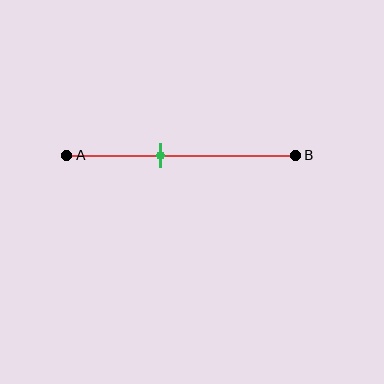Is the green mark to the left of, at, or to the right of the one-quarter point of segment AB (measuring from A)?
The green mark is to the right of the one-quarter point of segment AB.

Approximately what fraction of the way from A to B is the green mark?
The green mark is approximately 40% of the way from A to B.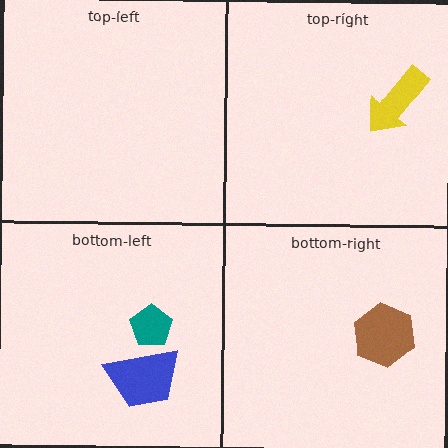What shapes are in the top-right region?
The yellow arrow.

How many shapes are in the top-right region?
1.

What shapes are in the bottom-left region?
The blue trapezoid, the teal pentagon.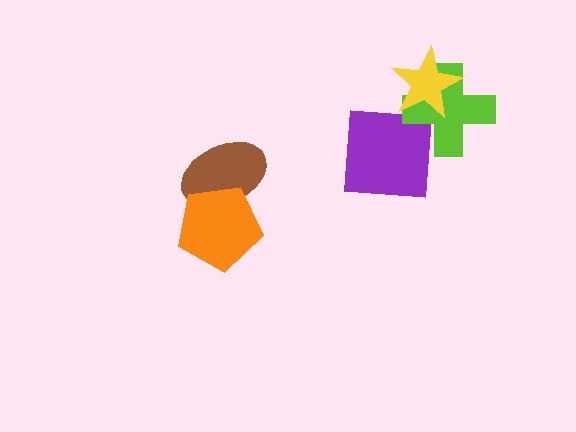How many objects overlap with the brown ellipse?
1 object overlaps with the brown ellipse.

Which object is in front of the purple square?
The lime cross is in front of the purple square.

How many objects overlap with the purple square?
1 object overlaps with the purple square.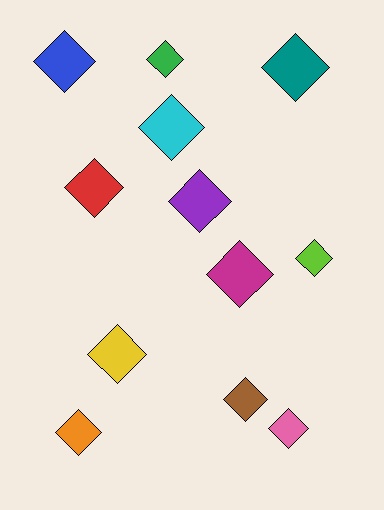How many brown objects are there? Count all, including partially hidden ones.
There is 1 brown object.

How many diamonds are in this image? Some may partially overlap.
There are 12 diamonds.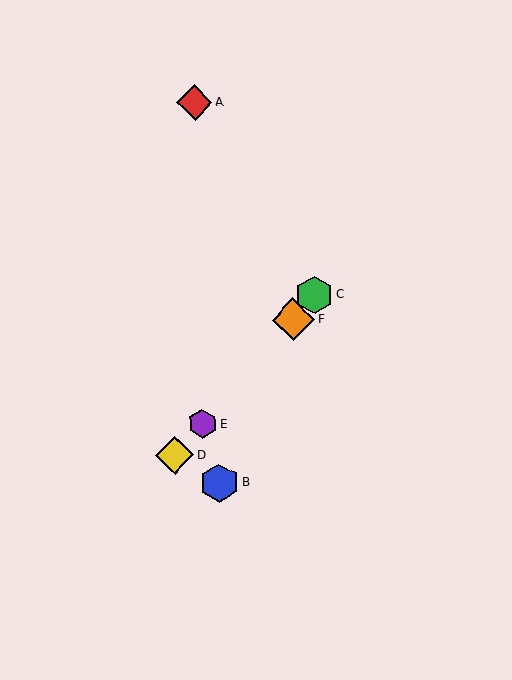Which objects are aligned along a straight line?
Objects C, D, E, F are aligned along a straight line.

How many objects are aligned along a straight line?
4 objects (C, D, E, F) are aligned along a straight line.